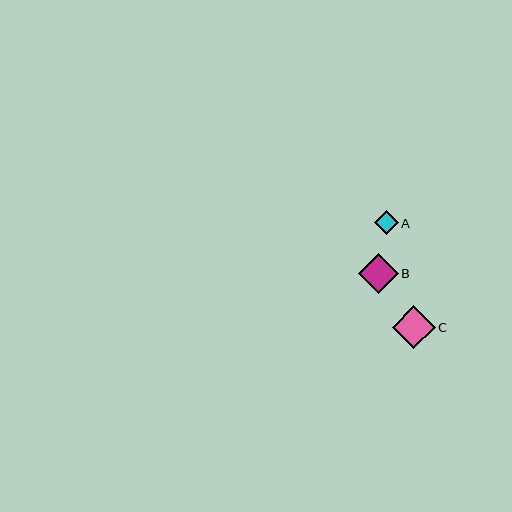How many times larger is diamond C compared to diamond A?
Diamond C is approximately 1.8 times the size of diamond A.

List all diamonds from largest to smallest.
From largest to smallest: C, B, A.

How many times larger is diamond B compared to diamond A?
Diamond B is approximately 1.6 times the size of diamond A.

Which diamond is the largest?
Diamond C is the largest with a size of approximately 43 pixels.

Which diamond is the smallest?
Diamond A is the smallest with a size of approximately 24 pixels.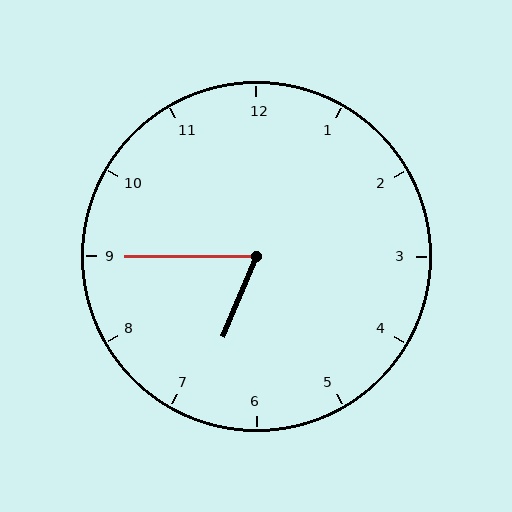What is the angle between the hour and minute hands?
Approximately 68 degrees.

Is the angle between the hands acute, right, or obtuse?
It is acute.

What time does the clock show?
6:45.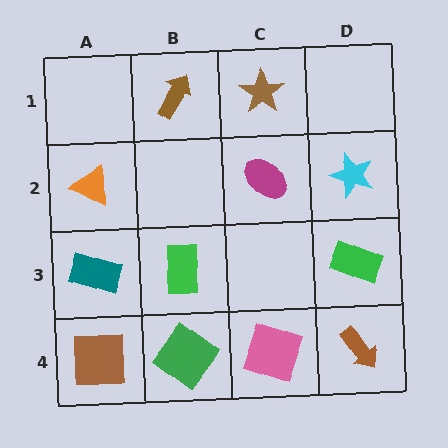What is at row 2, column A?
An orange triangle.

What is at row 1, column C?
A brown star.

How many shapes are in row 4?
4 shapes.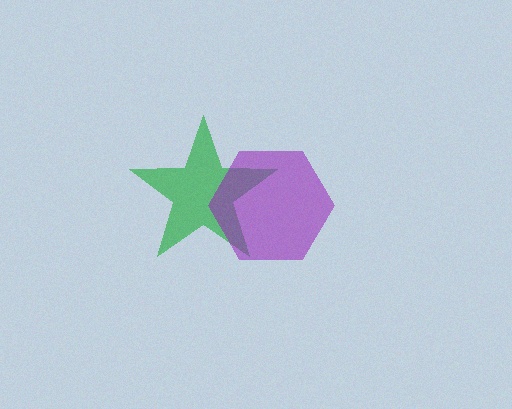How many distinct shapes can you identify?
There are 2 distinct shapes: a green star, a purple hexagon.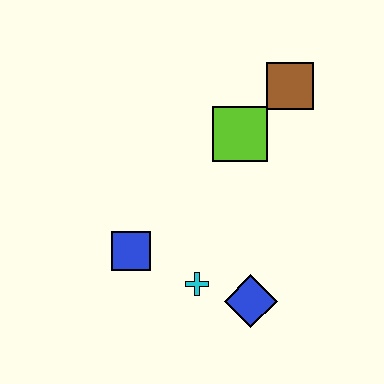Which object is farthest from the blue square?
The brown square is farthest from the blue square.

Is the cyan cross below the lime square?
Yes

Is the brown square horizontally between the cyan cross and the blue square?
No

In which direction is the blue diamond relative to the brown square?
The blue diamond is below the brown square.